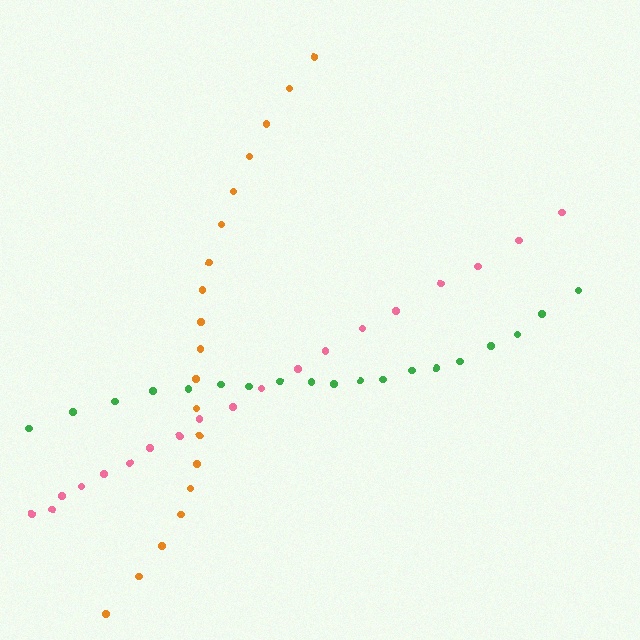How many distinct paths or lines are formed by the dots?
There are 3 distinct paths.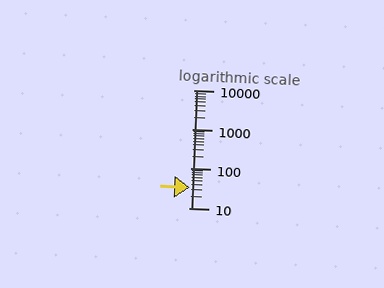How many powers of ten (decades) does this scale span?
The scale spans 3 decades, from 10 to 10000.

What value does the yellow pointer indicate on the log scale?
The pointer indicates approximately 34.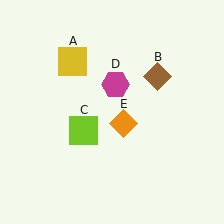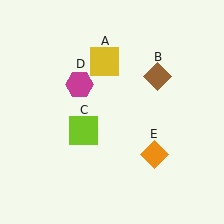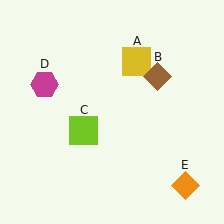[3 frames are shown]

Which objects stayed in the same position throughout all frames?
Brown diamond (object B) and lime square (object C) remained stationary.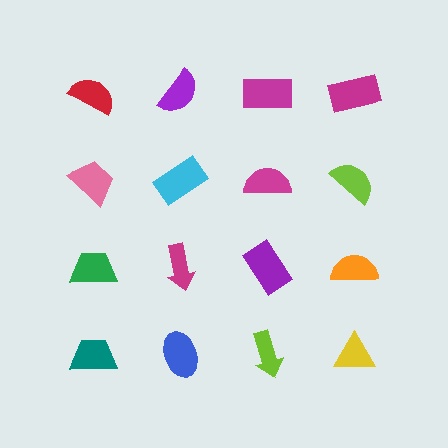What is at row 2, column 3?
A magenta semicircle.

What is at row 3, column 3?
A purple rectangle.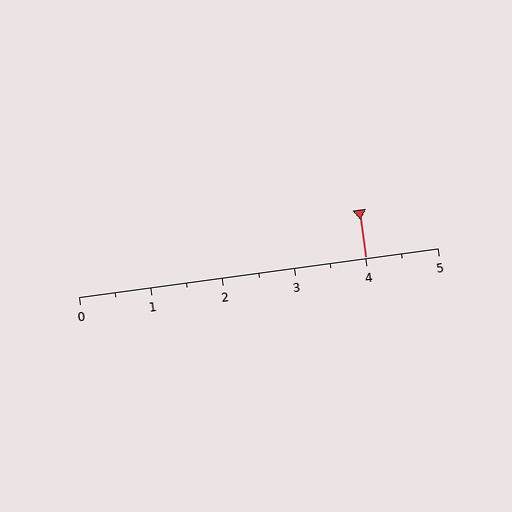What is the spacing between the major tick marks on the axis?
The major ticks are spaced 1 apart.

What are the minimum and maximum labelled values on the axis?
The axis runs from 0 to 5.